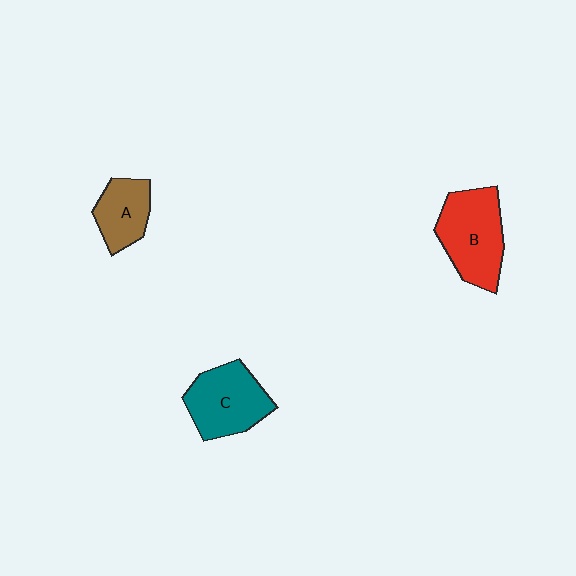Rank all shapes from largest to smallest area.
From largest to smallest: B (red), C (teal), A (brown).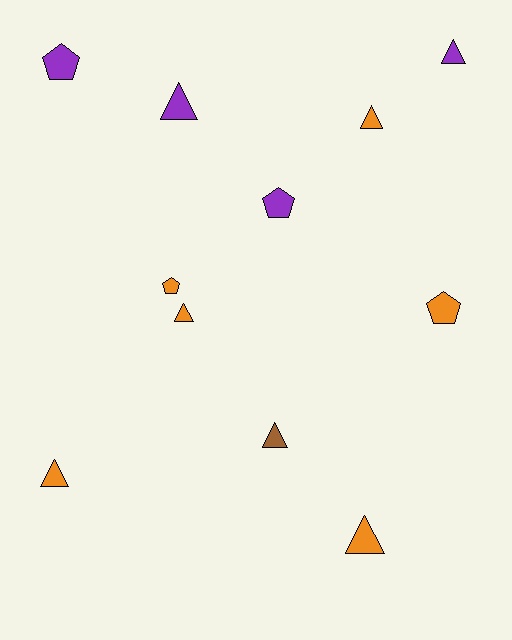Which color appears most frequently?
Orange, with 6 objects.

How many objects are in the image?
There are 11 objects.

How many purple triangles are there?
There are 2 purple triangles.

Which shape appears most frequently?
Triangle, with 7 objects.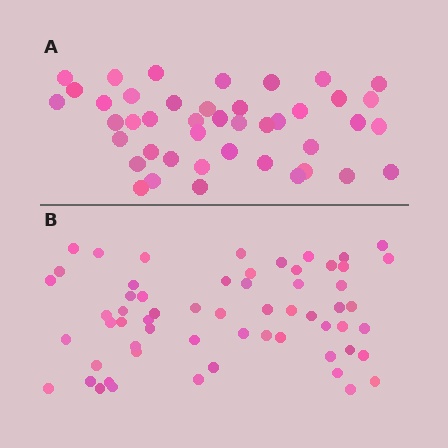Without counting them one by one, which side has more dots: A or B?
Region B (the bottom region) has more dots.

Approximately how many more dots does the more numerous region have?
Region B has approximately 15 more dots than region A.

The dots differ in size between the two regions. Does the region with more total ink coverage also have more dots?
No. Region A has more total ink coverage because its dots are larger, but region B actually contains more individual dots. Total area can be misleading — the number of items is what matters here.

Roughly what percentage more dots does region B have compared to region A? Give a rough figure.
About 40% more.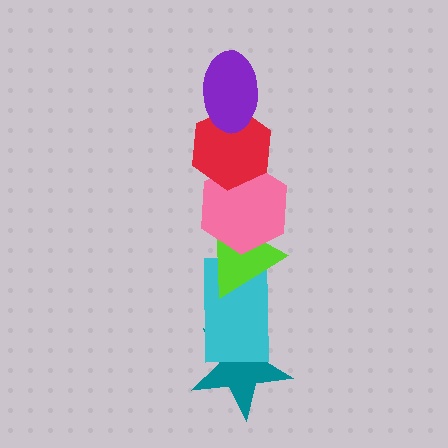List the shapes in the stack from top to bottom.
From top to bottom: the purple ellipse, the red hexagon, the pink hexagon, the lime triangle, the cyan rectangle, the teal star.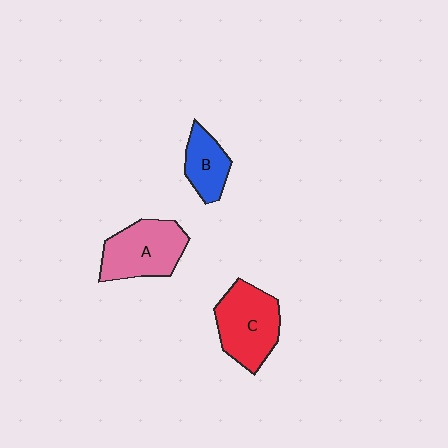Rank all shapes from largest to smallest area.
From largest to smallest: C (red), A (pink), B (blue).